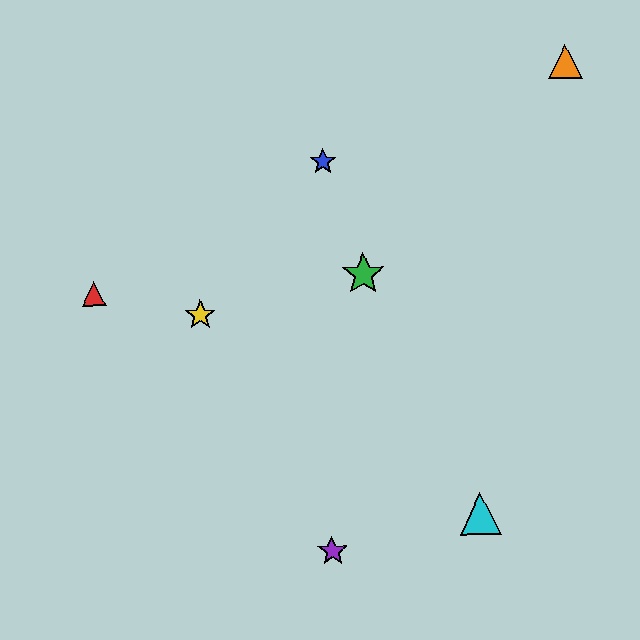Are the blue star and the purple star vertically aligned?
Yes, both are at x≈323.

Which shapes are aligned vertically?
The blue star, the purple star are aligned vertically.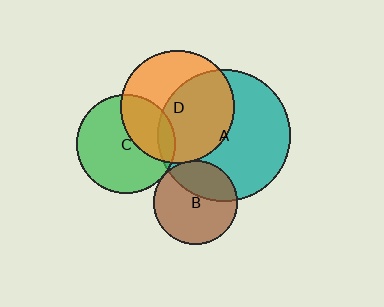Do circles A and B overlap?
Yes.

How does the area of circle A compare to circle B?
Approximately 2.5 times.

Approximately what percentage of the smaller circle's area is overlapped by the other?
Approximately 35%.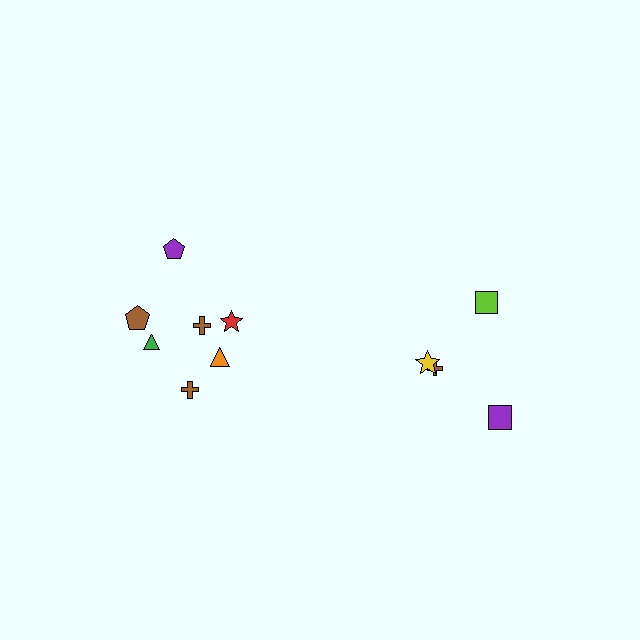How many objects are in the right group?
There are 4 objects.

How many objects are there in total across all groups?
There are 11 objects.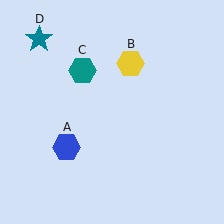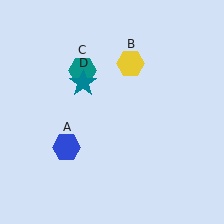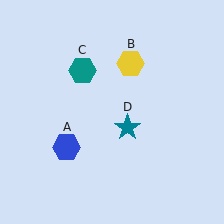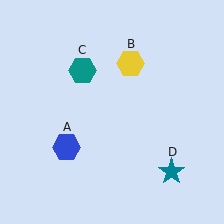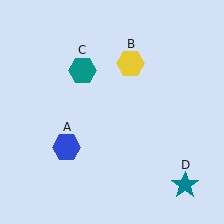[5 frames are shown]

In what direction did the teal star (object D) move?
The teal star (object D) moved down and to the right.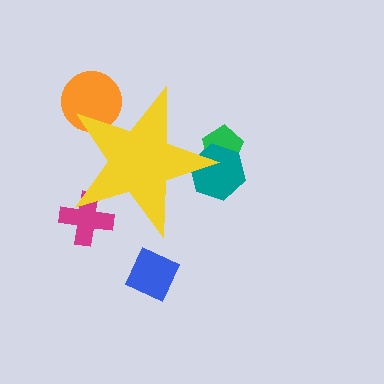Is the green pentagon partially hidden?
Yes, the green pentagon is partially hidden behind the yellow star.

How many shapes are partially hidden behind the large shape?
4 shapes are partially hidden.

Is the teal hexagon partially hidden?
Yes, the teal hexagon is partially hidden behind the yellow star.